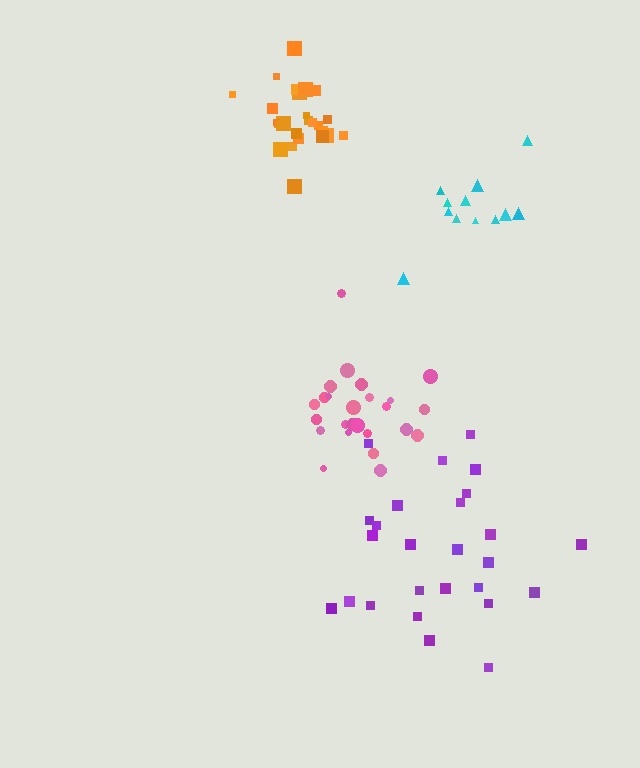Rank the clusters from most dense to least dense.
orange, pink, cyan, purple.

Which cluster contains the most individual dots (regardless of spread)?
Purple (26).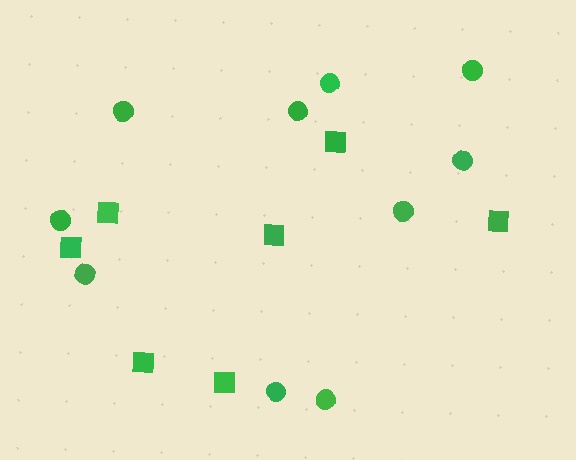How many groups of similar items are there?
There are 2 groups: one group of squares (7) and one group of circles (10).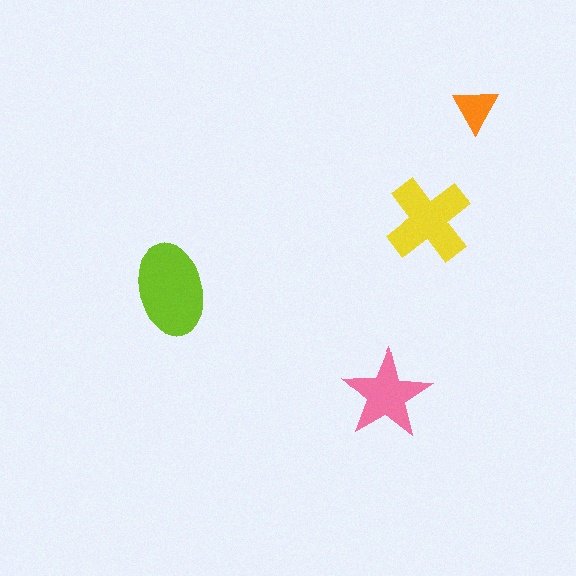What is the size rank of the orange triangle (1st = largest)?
4th.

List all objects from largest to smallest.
The lime ellipse, the yellow cross, the pink star, the orange triangle.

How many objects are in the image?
There are 4 objects in the image.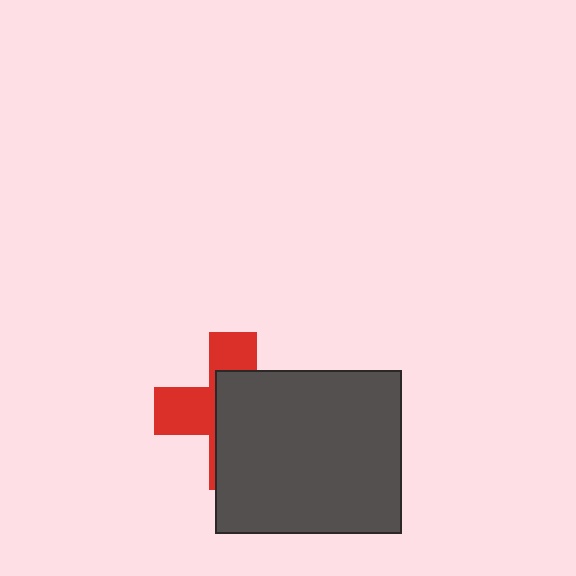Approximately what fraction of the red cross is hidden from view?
Roughly 59% of the red cross is hidden behind the dark gray rectangle.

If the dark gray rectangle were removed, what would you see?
You would see the complete red cross.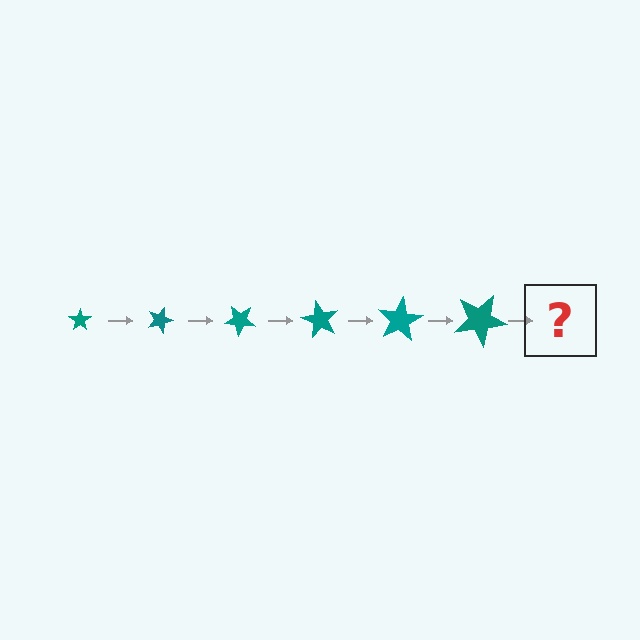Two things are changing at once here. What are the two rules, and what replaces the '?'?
The two rules are that the star grows larger each step and it rotates 20 degrees each step. The '?' should be a star, larger than the previous one and rotated 120 degrees from the start.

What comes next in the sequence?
The next element should be a star, larger than the previous one and rotated 120 degrees from the start.